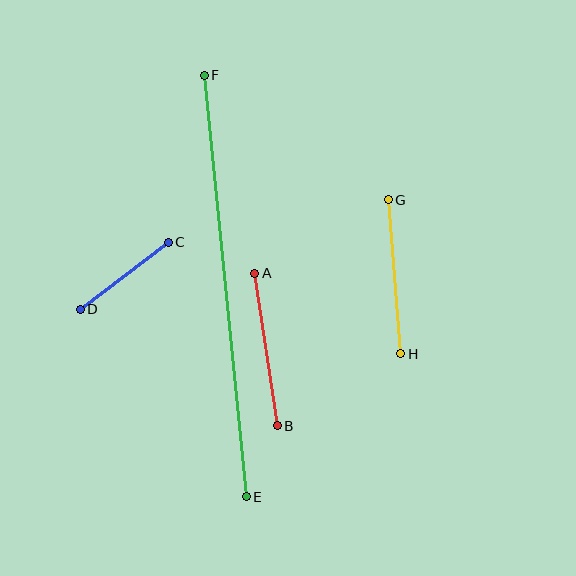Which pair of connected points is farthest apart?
Points E and F are farthest apart.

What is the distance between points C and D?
The distance is approximately 111 pixels.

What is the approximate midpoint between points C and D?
The midpoint is at approximately (124, 276) pixels.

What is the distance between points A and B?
The distance is approximately 154 pixels.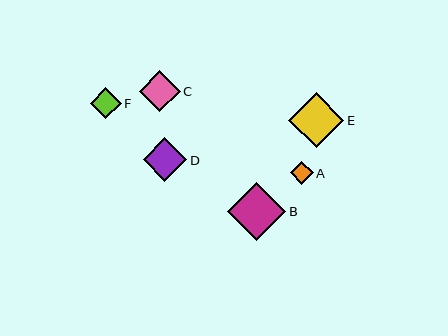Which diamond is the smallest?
Diamond A is the smallest with a size of approximately 23 pixels.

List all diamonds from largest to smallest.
From largest to smallest: B, E, D, C, F, A.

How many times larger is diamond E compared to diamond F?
Diamond E is approximately 1.8 times the size of diamond F.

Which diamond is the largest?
Diamond B is the largest with a size of approximately 59 pixels.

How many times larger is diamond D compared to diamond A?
Diamond D is approximately 1.9 times the size of diamond A.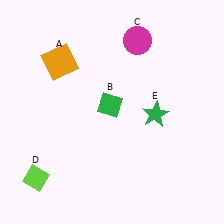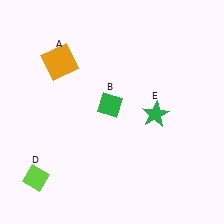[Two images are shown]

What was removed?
The magenta circle (C) was removed in Image 2.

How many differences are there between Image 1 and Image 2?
There is 1 difference between the two images.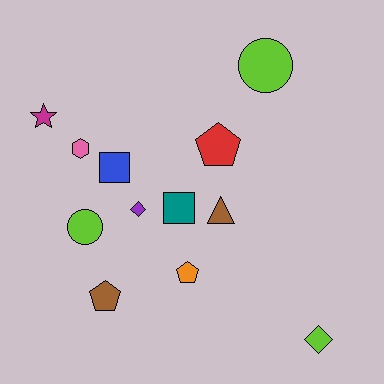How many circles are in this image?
There are 2 circles.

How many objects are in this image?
There are 12 objects.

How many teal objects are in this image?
There is 1 teal object.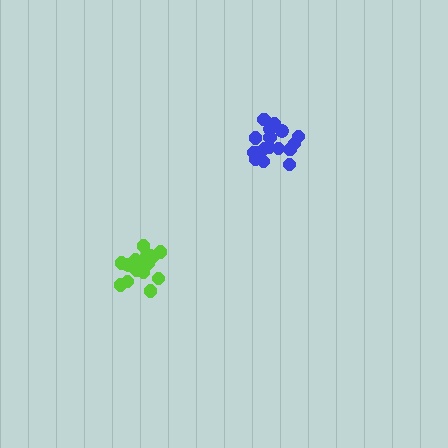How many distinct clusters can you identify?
There are 2 distinct clusters.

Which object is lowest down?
The lime cluster is bottommost.